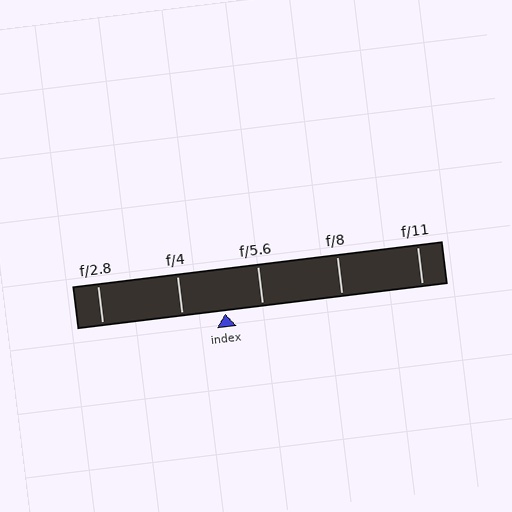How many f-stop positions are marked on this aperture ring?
There are 5 f-stop positions marked.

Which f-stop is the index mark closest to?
The index mark is closest to f/5.6.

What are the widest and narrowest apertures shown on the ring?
The widest aperture shown is f/2.8 and the narrowest is f/11.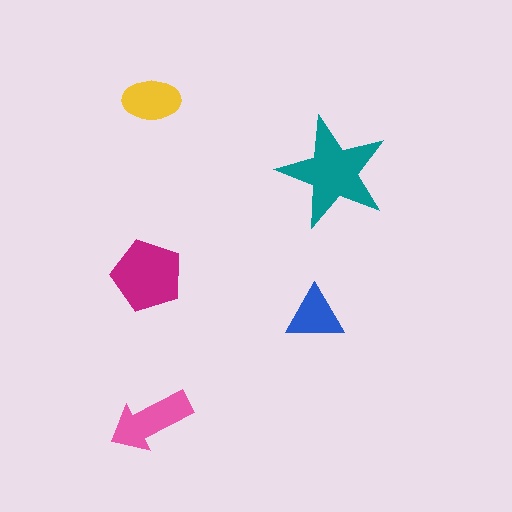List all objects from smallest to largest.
The blue triangle, the yellow ellipse, the pink arrow, the magenta pentagon, the teal star.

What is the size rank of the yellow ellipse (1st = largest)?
4th.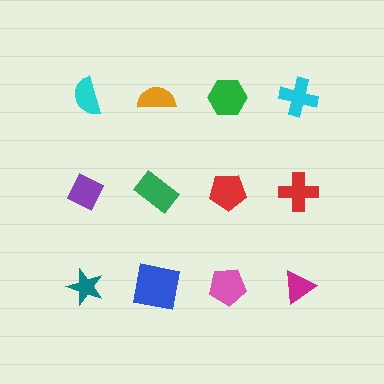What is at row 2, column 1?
A purple diamond.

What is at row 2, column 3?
A red pentagon.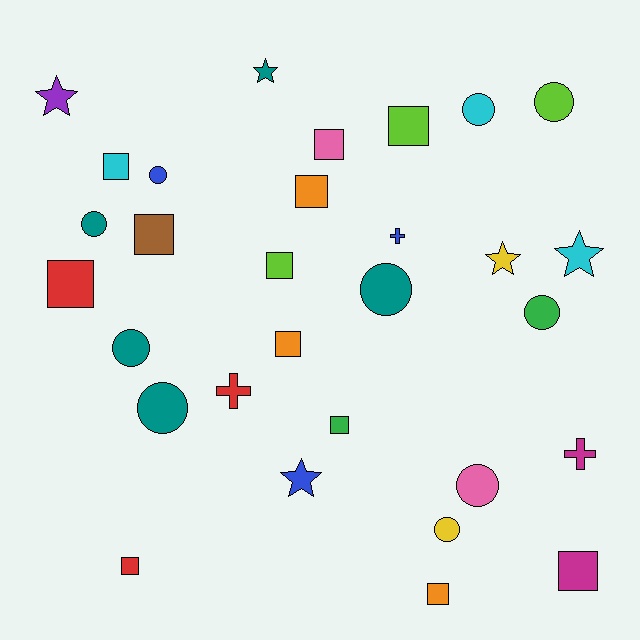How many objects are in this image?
There are 30 objects.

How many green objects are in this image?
There are 2 green objects.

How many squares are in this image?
There are 12 squares.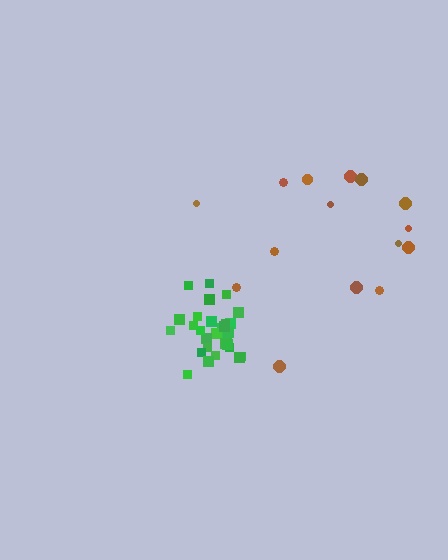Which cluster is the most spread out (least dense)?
Brown.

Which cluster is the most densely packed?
Green.